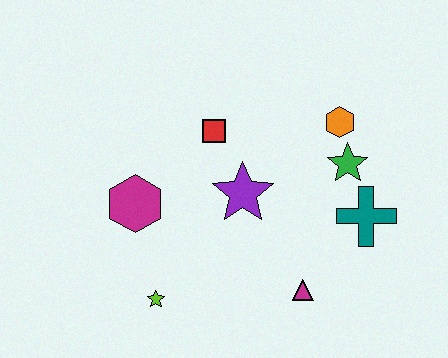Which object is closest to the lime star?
The magenta hexagon is closest to the lime star.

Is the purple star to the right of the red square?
Yes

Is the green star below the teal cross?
No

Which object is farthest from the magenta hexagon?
The teal cross is farthest from the magenta hexagon.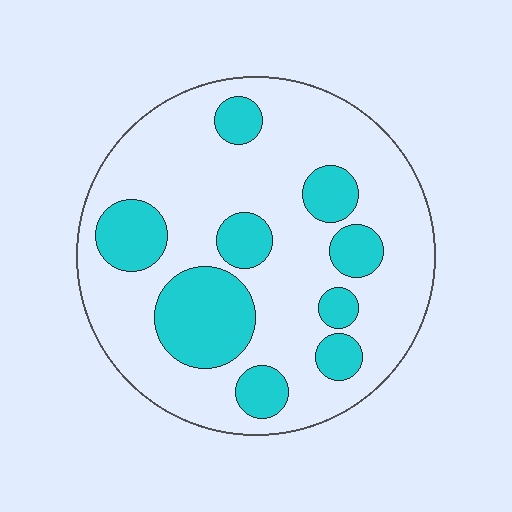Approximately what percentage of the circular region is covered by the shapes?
Approximately 25%.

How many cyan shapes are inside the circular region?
9.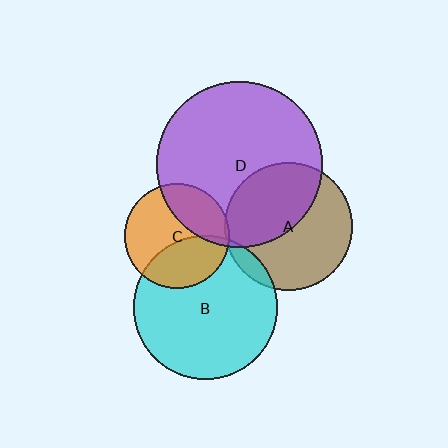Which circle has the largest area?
Circle D (purple).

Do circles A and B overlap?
Yes.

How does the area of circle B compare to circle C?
Approximately 1.9 times.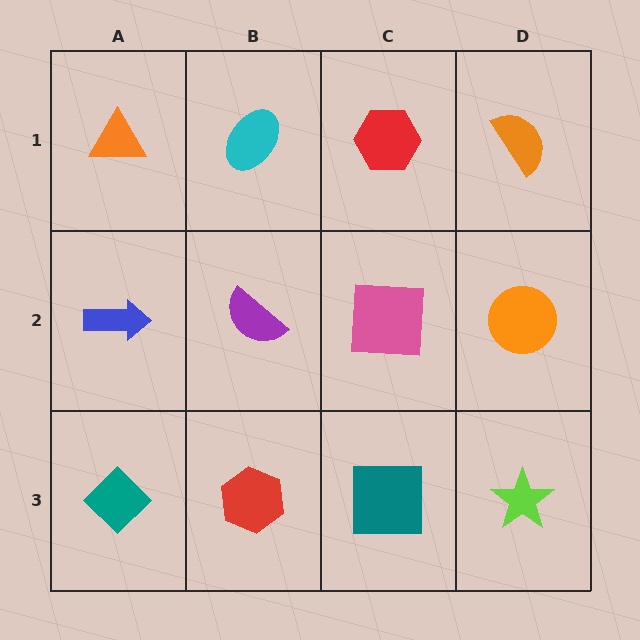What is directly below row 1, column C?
A pink square.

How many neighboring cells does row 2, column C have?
4.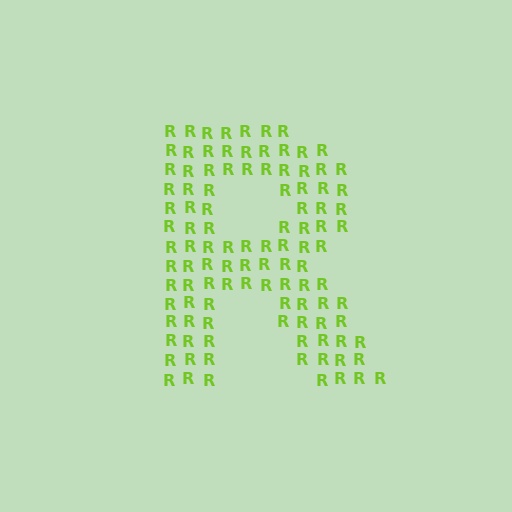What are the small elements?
The small elements are letter R's.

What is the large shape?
The large shape is the letter R.